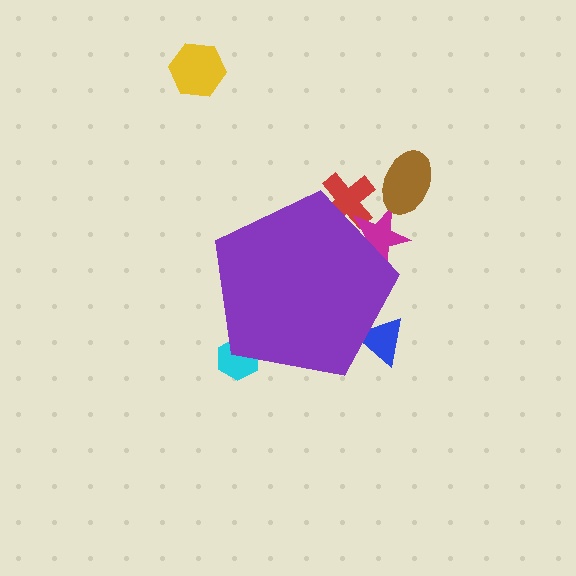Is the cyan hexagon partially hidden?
Yes, the cyan hexagon is partially hidden behind the purple pentagon.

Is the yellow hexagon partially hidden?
No, the yellow hexagon is fully visible.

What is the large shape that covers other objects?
A purple pentagon.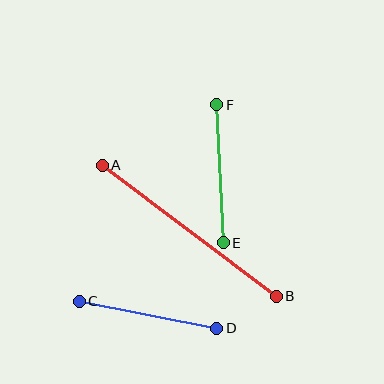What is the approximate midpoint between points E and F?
The midpoint is at approximately (220, 174) pixels.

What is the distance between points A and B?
The distance is approximately 218 pixels.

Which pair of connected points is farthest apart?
Points A and B are farthest apart.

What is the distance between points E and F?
The distance is approximately 138 pixels.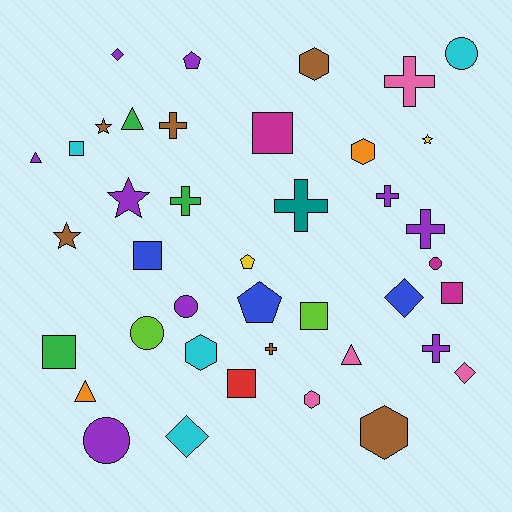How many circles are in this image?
There are 5 circles.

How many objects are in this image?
There are 40 objects.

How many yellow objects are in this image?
There are 2 yellow objects.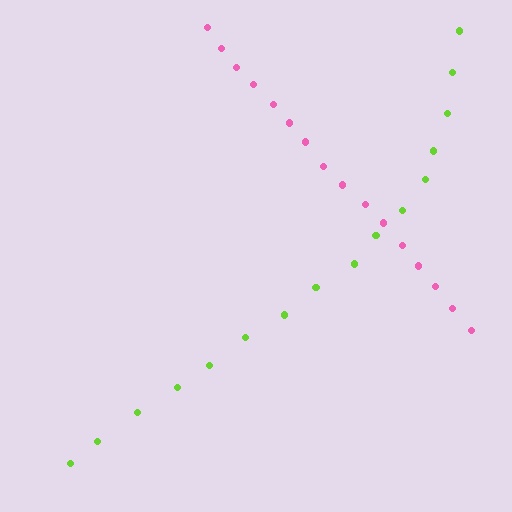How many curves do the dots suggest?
There are 2 distinct paths.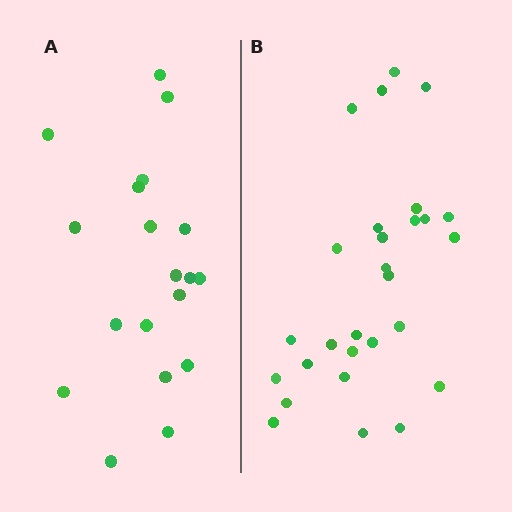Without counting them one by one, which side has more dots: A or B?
Region B (the right region) has more dots.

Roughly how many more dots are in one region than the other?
Region B has roughly 8 or so more dots than region A.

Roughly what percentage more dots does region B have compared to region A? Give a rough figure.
About 45% more.